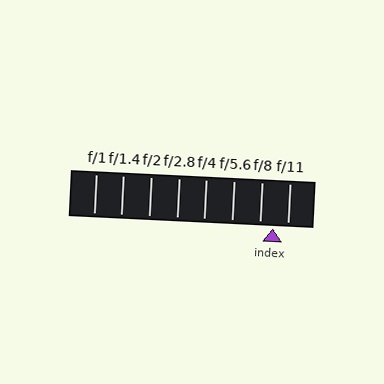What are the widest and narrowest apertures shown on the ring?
The widest aperture shown is f/1 and the narrowest is f/11.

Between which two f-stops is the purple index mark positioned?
The index mark is between f/8 and f/11.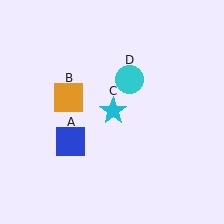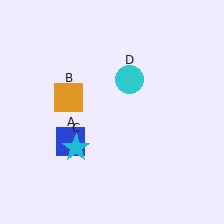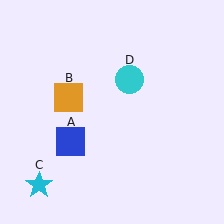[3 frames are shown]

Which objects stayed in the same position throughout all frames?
Blue square (object A) and orange square (object B) and cyan circle (object D) remained stationary.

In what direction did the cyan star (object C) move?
The cyan star (object C) moved down and to the left.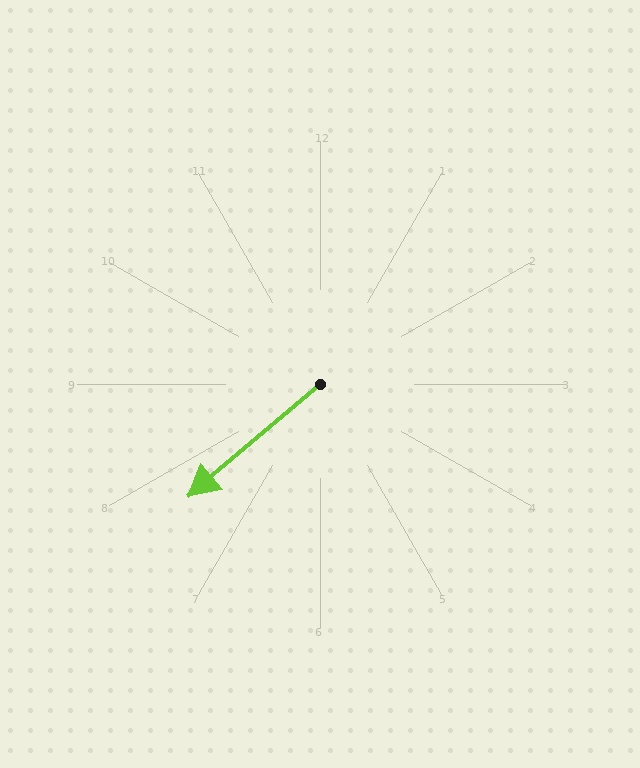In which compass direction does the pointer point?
Southwest.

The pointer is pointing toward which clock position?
Roughly 8 o'clock.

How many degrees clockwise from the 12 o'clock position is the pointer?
Approximately 230 degrees.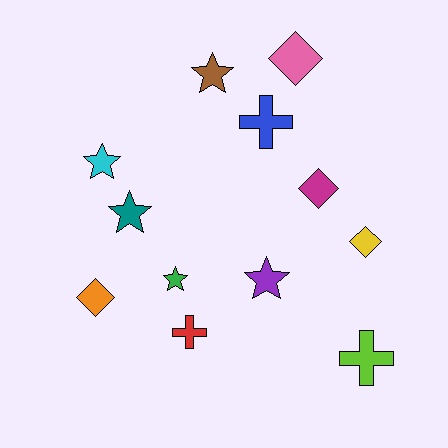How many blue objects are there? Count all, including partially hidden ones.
There is 1 blue object.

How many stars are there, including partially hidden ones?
There are 5 stars.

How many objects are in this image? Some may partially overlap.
There are 12 objects.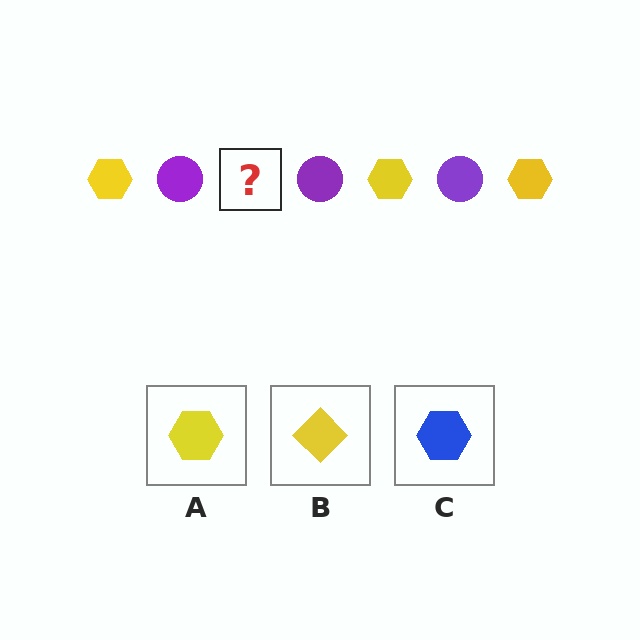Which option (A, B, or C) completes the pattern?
A.